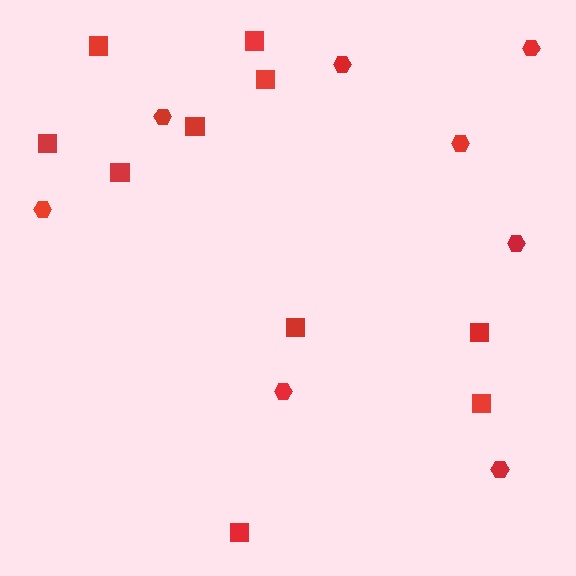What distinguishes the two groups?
There are 2 groups: one group of hexagons (8) and one group of squares (10).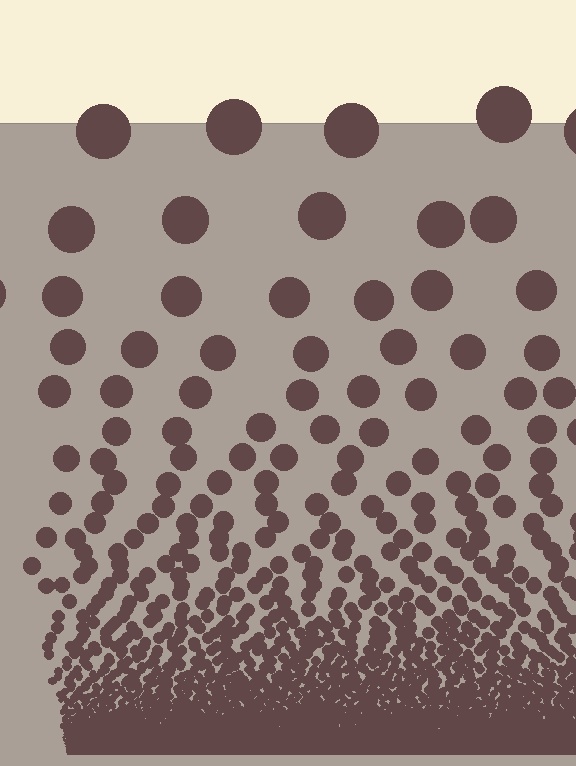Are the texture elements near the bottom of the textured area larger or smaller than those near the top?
Smaller. The gradient is inverted — elements near the bottom are smaller and denser.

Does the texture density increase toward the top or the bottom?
Density increases toward the bottom.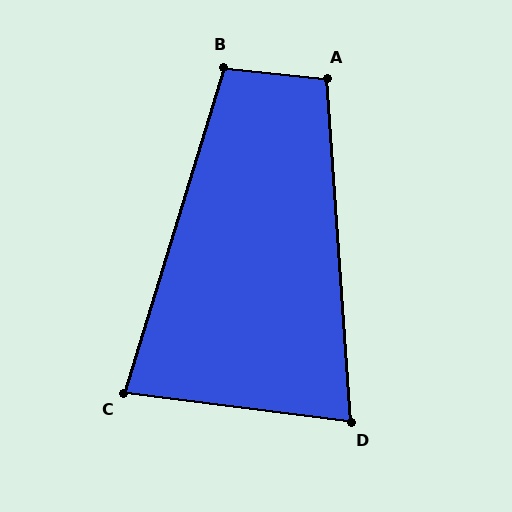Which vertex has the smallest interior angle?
D, at approximately 79 degrees.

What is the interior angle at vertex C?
Approximately 80 degrees (acute).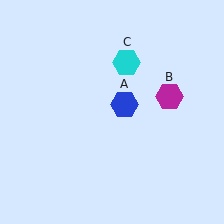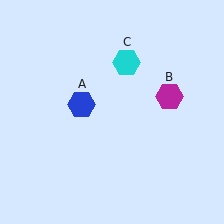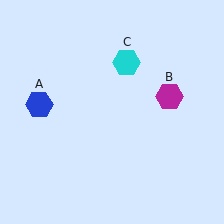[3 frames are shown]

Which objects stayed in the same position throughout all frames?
Magenta hexagon (object B) and cyan hexagon (object C) remained stationary.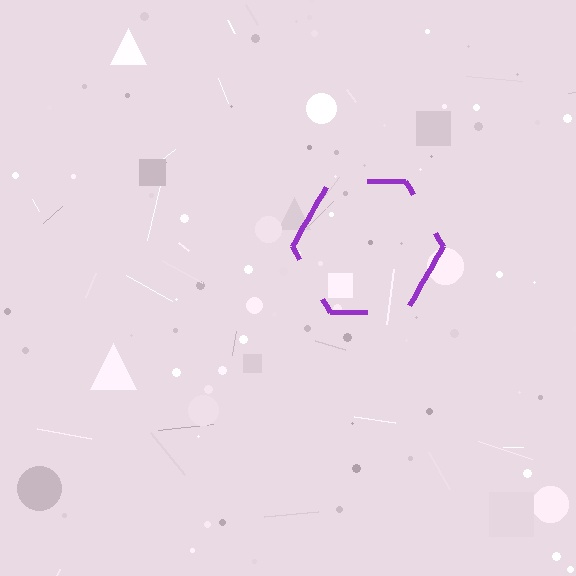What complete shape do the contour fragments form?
The contour fragments form a hexagon.